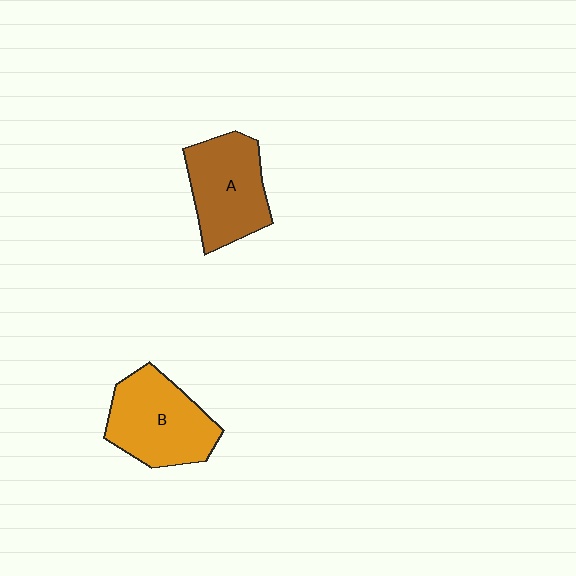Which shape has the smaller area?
Shape A (brown).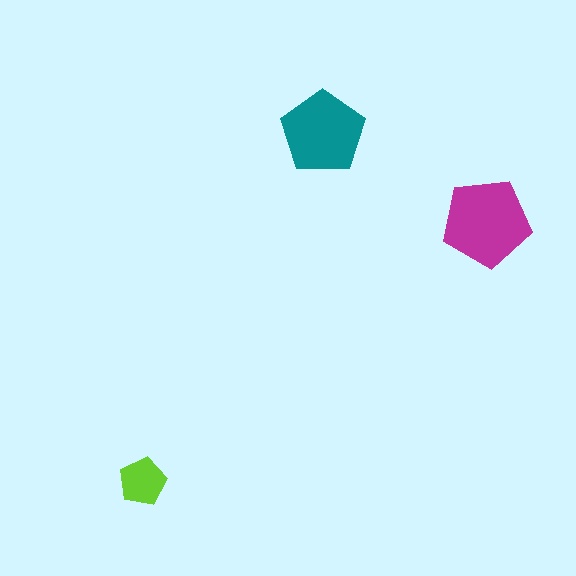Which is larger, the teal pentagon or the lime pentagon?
The teal one.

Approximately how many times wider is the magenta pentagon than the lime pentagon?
About 2 times wider.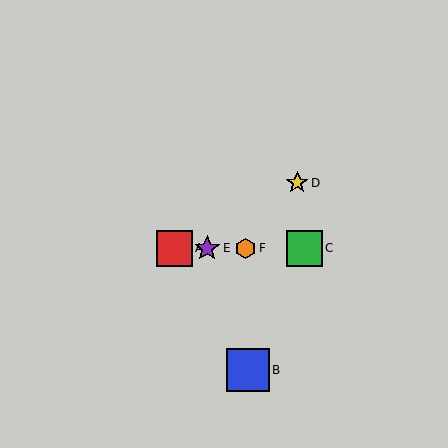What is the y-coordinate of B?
Object B is at y≈370.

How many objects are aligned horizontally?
4 objects (A, C, E, F) are aligned horizontally.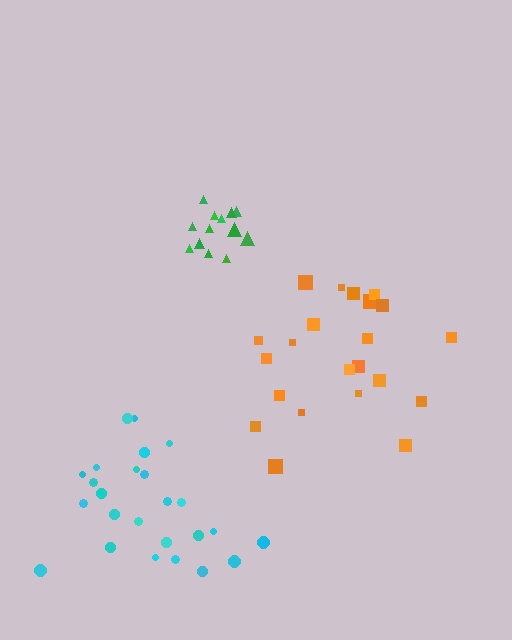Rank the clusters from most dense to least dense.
green, cyan, orange.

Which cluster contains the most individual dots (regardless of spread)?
Cyan (25).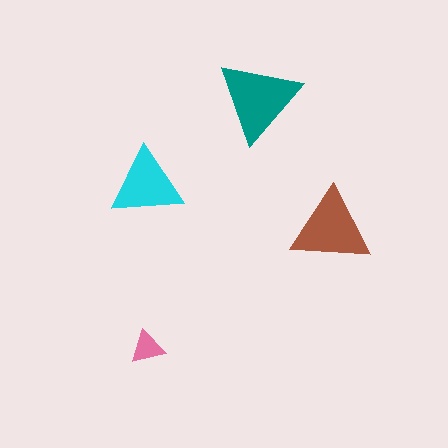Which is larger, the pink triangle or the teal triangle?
The teal one.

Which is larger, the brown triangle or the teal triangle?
The teal one.